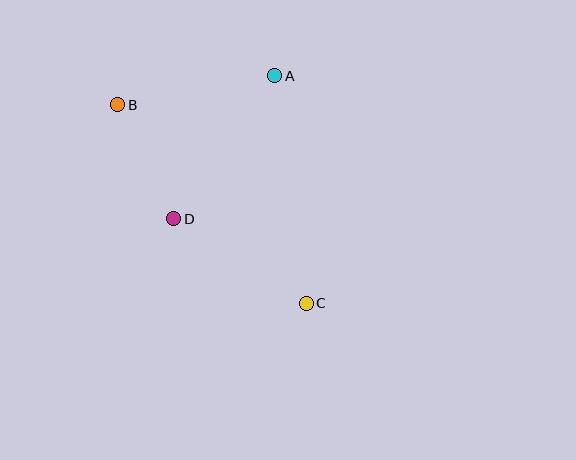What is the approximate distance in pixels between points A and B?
The distance between A and B is approximately 159 pixels.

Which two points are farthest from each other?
Points B and C are farthest from each other.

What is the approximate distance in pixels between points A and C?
The distance between A and C is approximately 230 pixels.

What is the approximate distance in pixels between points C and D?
The distance between C and D is approximately 157 pixels.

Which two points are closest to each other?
Points B and D are closest to each other.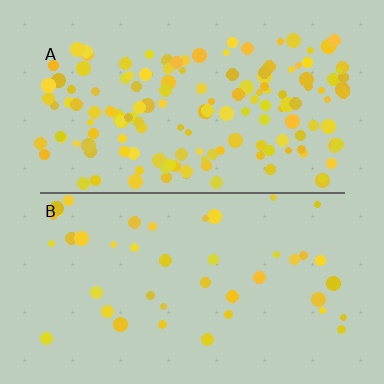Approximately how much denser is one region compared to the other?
Approximately 3.6× — region A over region B.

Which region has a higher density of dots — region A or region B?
A (the top).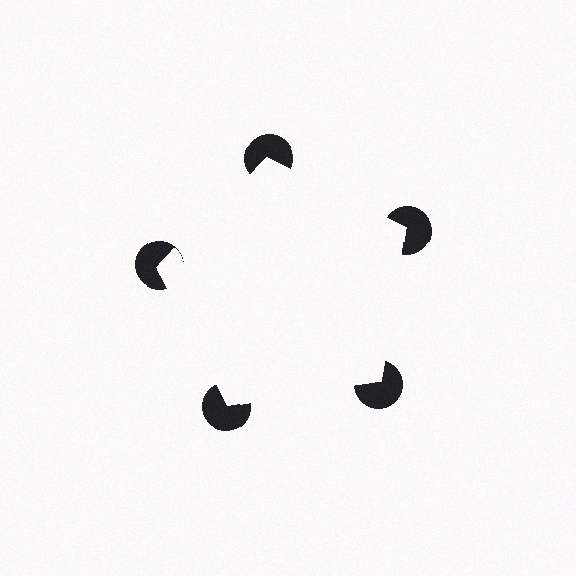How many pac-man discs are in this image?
There are 5 — one at each vertex of the illusory pentagon.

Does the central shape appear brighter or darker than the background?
It typically appears slightly brighter than the background, even though no actual brightness change is drawn.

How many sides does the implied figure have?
5 sides.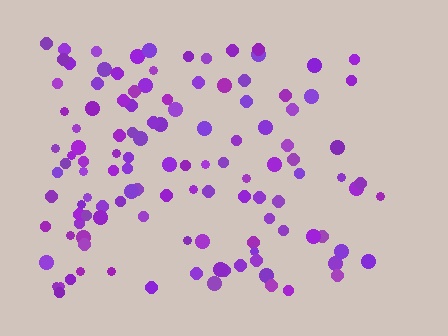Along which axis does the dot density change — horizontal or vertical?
Horizontal.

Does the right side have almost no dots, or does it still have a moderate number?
Still a moderate number, just noticeably fewer than the left.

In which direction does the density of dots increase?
From right to left, with the left side densest.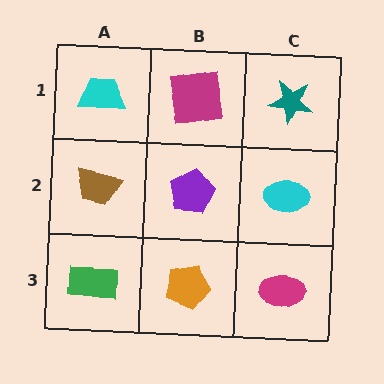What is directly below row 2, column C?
A magenta ellipse.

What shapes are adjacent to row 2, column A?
A cyan trapezoid (row 1, column A), a green rectangle (row 3, column A), a purple pentagon (row 2, column B).